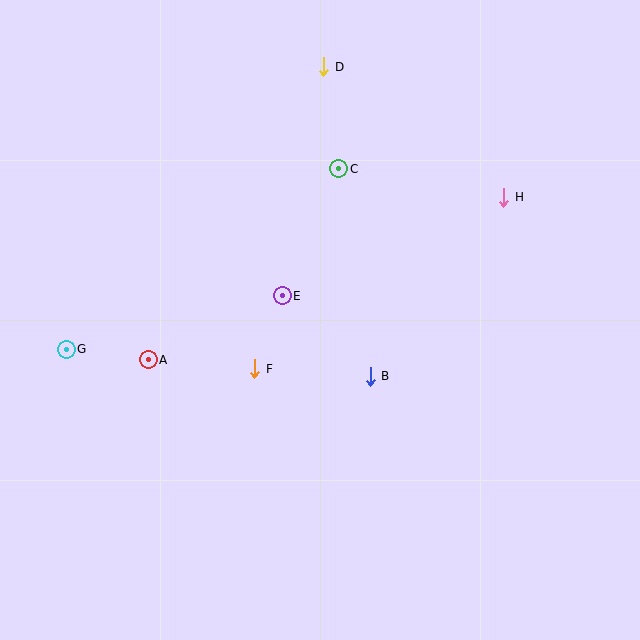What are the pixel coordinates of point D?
Point D is at (324, 67).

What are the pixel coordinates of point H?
Point H is at (504, 197).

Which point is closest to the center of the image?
Point E at (282, 296) is closest to the center.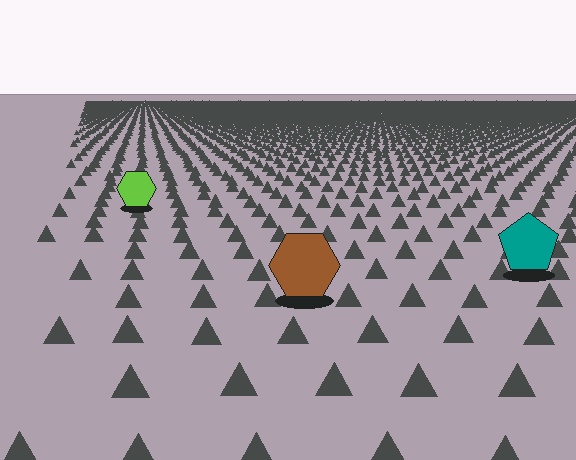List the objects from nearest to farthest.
From nearest to farthest: the brown hexagon, the teal pentagon, the lime hexagon.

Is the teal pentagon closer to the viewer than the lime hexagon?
Yes. The teal pentagon is closer — you can tell from the texture gradient: the ground texture is coarser near it.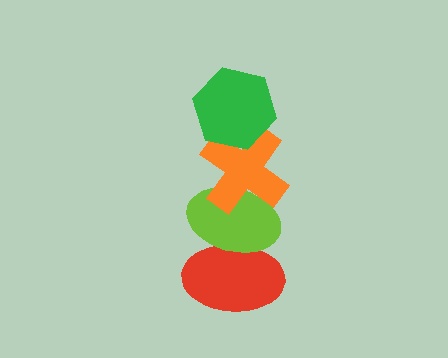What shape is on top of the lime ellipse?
The orange cross is on top of the lime ellipse.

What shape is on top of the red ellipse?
The lime ellipse is on top of the red ellipse.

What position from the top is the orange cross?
The orange cross is 2nd from the top.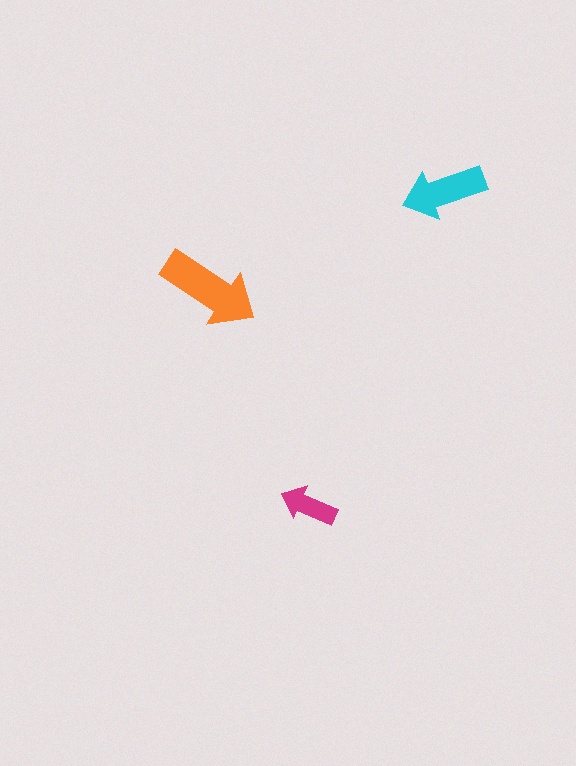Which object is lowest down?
The magenta arrow is bottommost.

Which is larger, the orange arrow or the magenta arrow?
The orange one.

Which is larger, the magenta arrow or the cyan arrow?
The cyan one.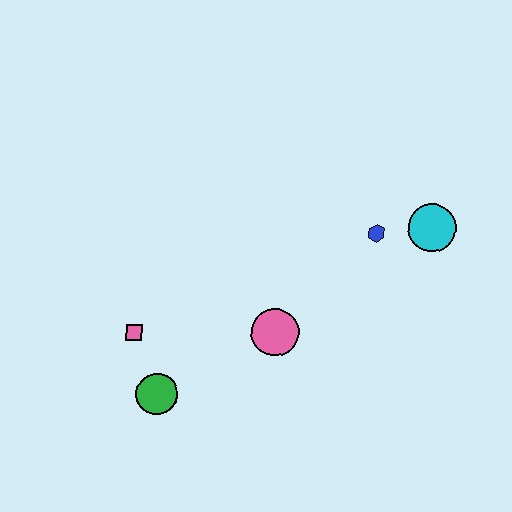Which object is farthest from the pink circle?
The cyan circle is farthest from the pink circle.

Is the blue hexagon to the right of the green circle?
Yes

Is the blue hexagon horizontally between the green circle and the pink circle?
No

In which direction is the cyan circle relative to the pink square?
The cyan circle is to the right of the pink square.